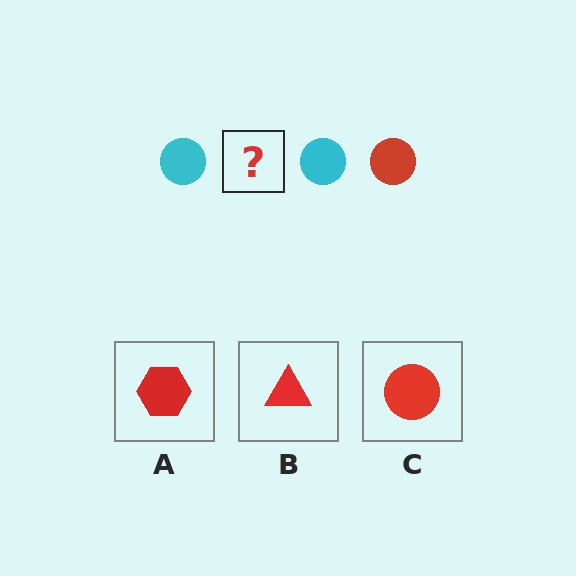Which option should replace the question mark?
Option C.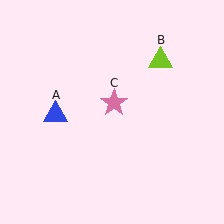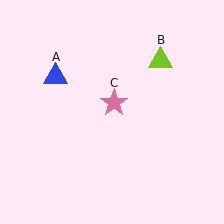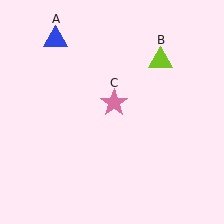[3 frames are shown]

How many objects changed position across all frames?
1 object changed position: blue triangle (object A).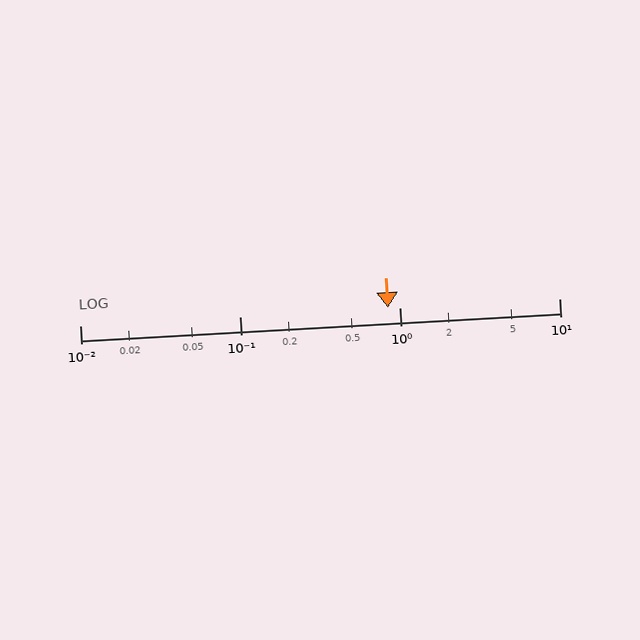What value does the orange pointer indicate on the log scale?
The pointer indicates approximately 0.85.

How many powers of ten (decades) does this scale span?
The scale spans 3 decades, from 0.01 to 10.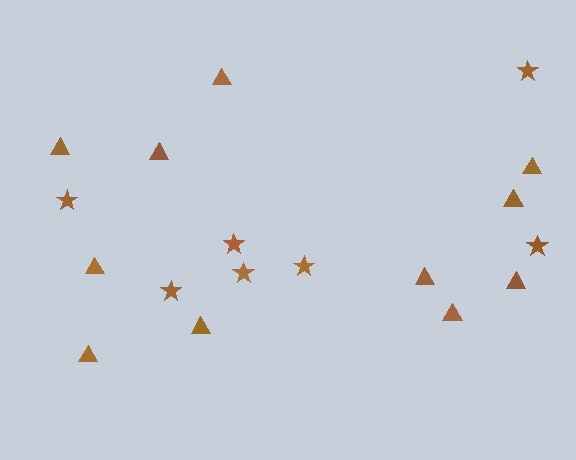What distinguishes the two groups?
There are 2 groups: one group of stars (7) and one group of triangles (11).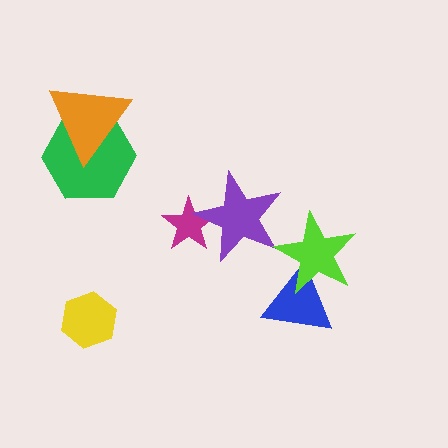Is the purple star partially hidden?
No, no other shape covers it.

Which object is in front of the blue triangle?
The lime star is in front of the blue triangle.